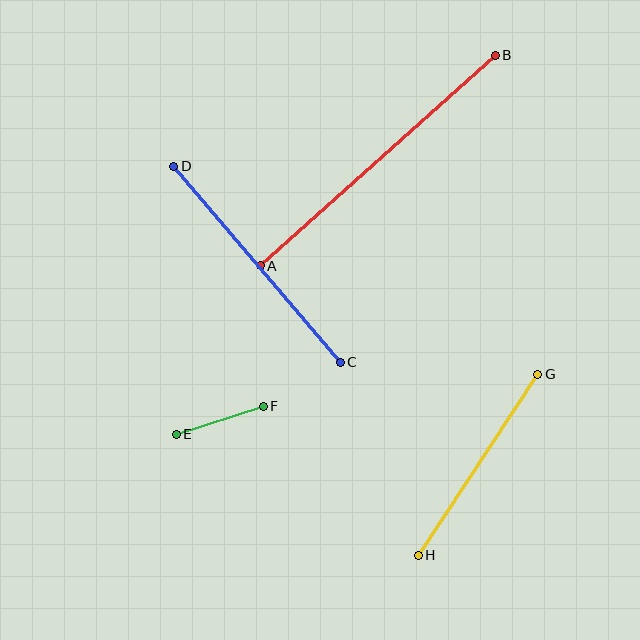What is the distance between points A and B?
The distance is approximately 315 pixels.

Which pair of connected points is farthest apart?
Points A and B are farthest apart.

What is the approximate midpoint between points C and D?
The midpoint is at approximately (257, 264) pixels.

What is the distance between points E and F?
The distance is approximately 92 pixels.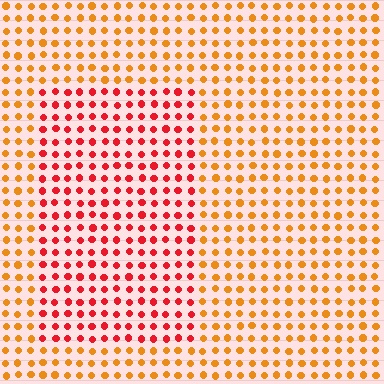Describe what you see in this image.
The image is filled with small orange elements in a uniform arrangement. A rectangle-shaped region is visible where the elements are tinted to a slightly different hue, forming a subtle color boundary.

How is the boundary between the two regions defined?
The boundary is defined purely by a slight shift in hue (about 39 degrees). Spacing, size, and orientation are identical on both sides.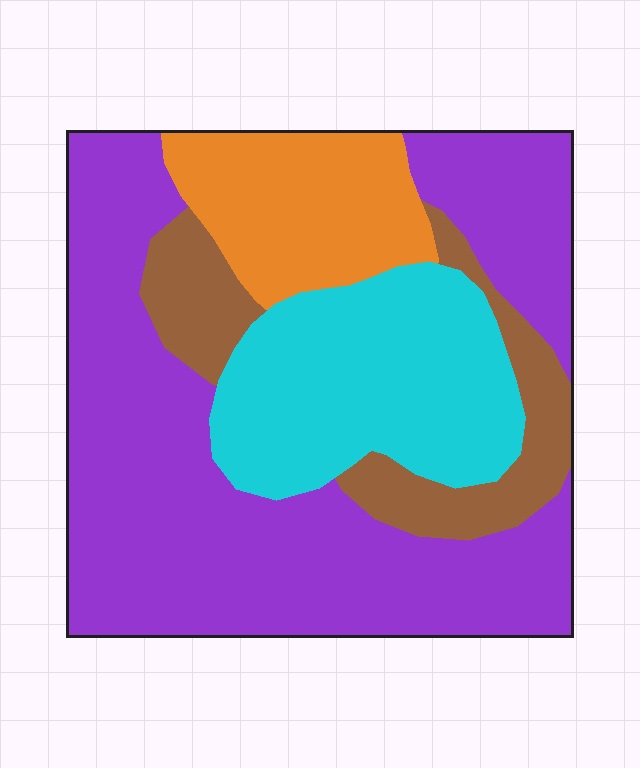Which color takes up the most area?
Purple, at roughly 50%.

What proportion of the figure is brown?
Brown takes up less than a quarter of the figure.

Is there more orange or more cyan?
Cyan.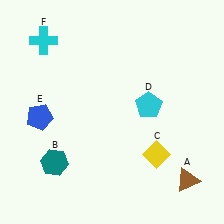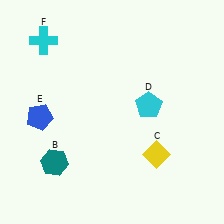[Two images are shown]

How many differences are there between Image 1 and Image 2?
There is 1 difference between the two images.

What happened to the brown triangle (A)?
The brown triangle (A) was removed in Image 2. It was in the bottom-right area of Image 1.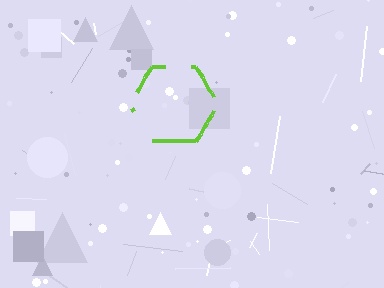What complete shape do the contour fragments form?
The contour fragments form a hexagon.